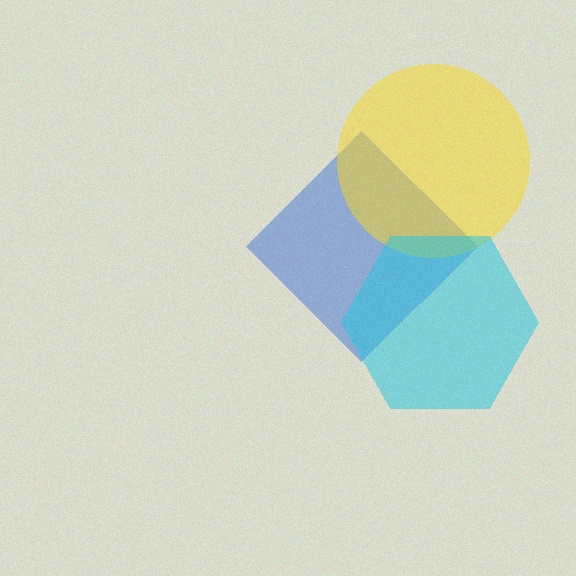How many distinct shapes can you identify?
There are 3 distinct shapes: a blue diamond, a yellow circle, a cyan hexagon.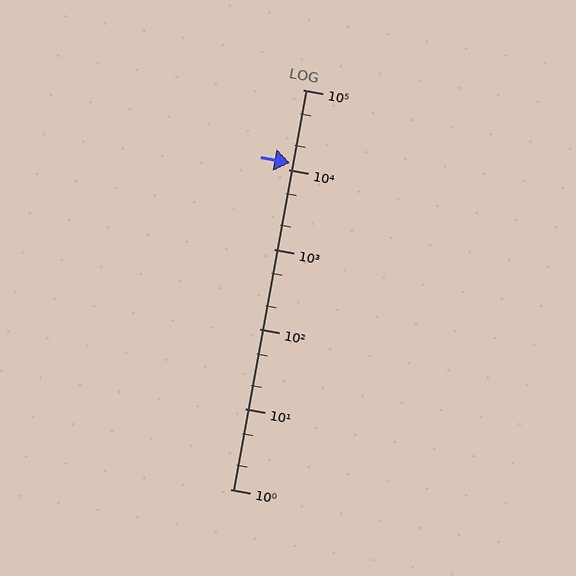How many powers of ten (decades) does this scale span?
The scale spans 5 decades, from 1 to 100000.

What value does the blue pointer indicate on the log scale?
The pointer indicates approximately 12000.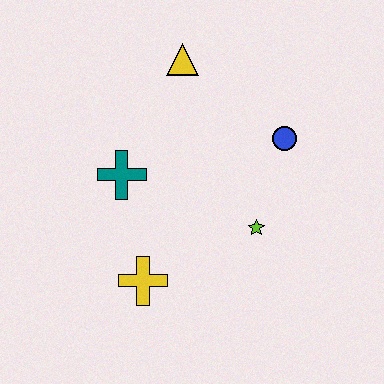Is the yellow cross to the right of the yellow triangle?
No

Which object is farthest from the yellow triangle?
The yellow cross is farthest from the yellow triangle.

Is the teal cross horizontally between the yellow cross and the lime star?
No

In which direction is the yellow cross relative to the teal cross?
The yellow cross is below the teal cross.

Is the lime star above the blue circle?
No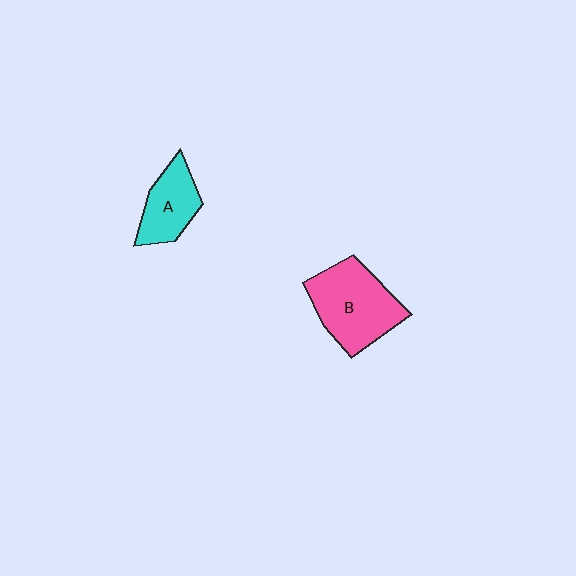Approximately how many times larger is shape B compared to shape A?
Approximately 1.7 times.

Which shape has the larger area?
Shape B (pink).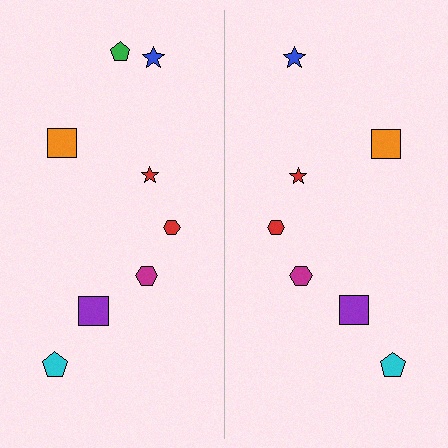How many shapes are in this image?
There are 15 shapes in this image.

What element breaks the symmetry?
A green pentagon is missing from the right side.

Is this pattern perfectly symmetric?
No, the pattern is not perfectly symmetric. A green pentagon is missing from the right side.